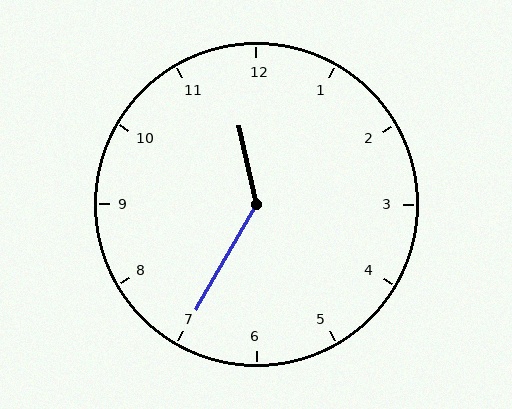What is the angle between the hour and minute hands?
Approximately 138 degrees.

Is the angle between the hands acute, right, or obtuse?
It is obtuse.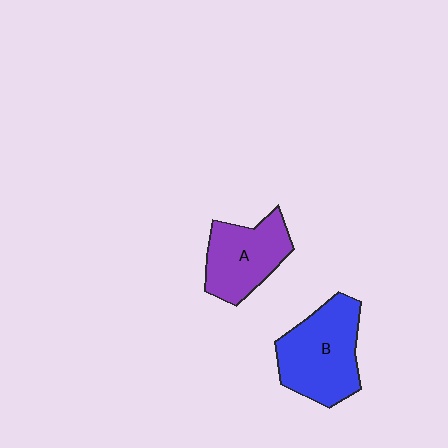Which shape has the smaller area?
Shape A (purple).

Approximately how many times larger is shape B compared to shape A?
Approximately 1.3 times.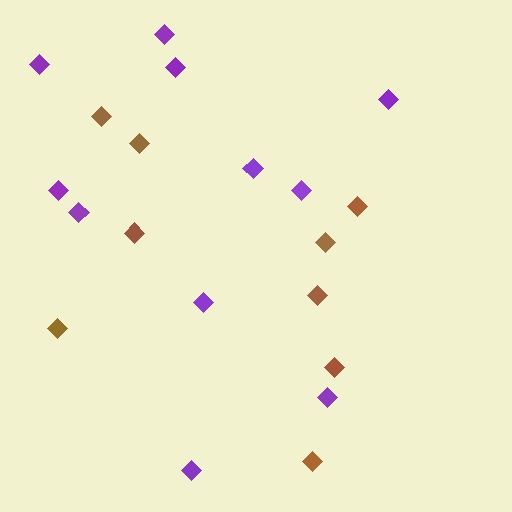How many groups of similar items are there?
There are 2 groups: one group of brown diamonds (9) and one group of purple diamonds (11).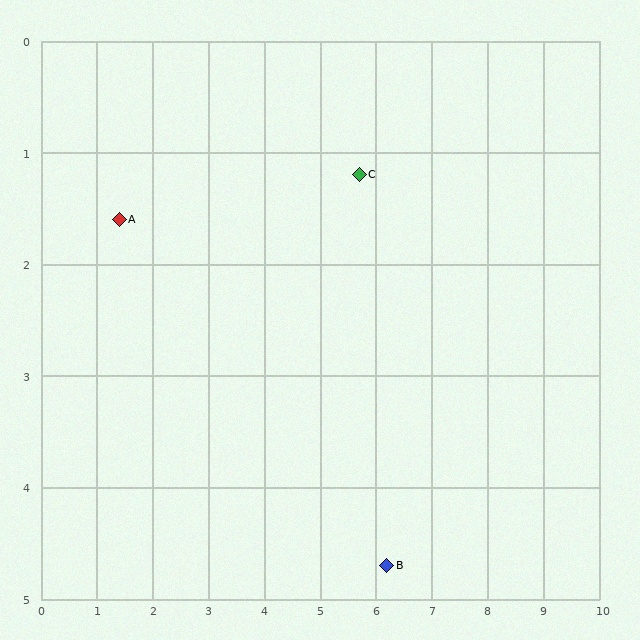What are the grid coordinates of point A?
Point A is at approximately (1.4, 1.6).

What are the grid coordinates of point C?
Point C is at approximately (5.7, 1.2).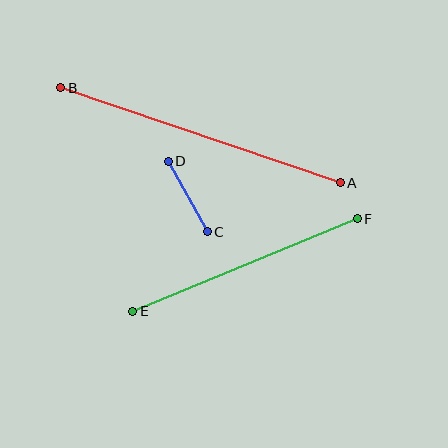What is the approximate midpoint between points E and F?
The midpoint is at approximately (245, 265) pixels.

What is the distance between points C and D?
The distance is approximately 80 pixels.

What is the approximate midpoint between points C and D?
The midpoint is at approximately (188, 197) pixels.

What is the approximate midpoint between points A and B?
The midpoint is at approximately (201, 135) pixels.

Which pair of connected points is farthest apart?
Points A and B are farthest apart.